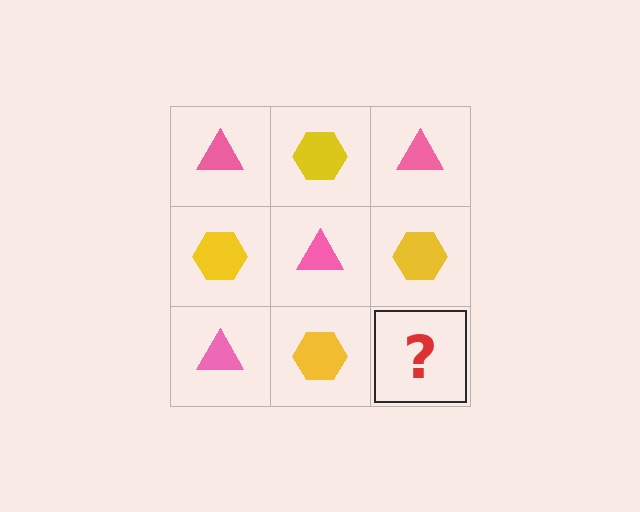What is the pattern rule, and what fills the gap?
The rule is that it alternates pink triangle and yellow hexagon in a checkerboard pattern. The gap should be filled with a pink triangle.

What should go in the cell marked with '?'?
The missing cell should contain a pink triangle.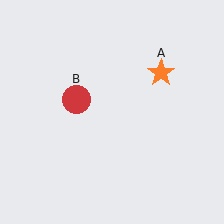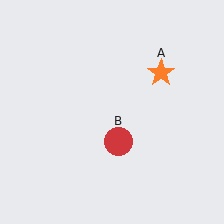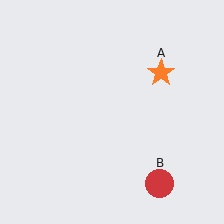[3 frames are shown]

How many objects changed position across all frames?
1 object changed position: red circle (object B).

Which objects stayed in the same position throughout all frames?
Orange star (object A) remained stationary.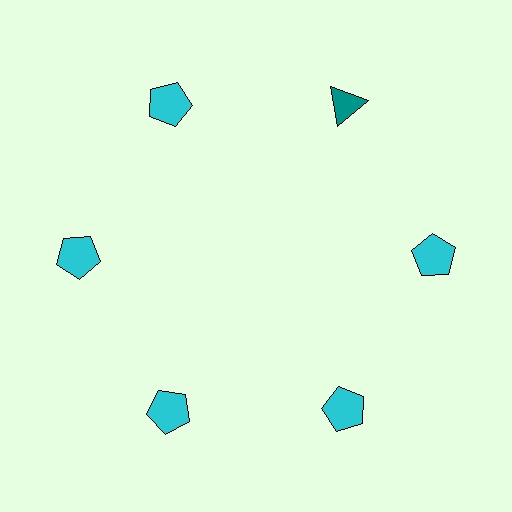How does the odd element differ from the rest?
It differs in both color (teal instead of cyan) and shape (triangle instead of pentagon).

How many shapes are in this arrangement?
There are 6 shapes arranged in a ring pattern.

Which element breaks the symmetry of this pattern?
The teal triangle at roughly the 1 o'clock position breaks the symmetry. All other shapes are cyan pentagons.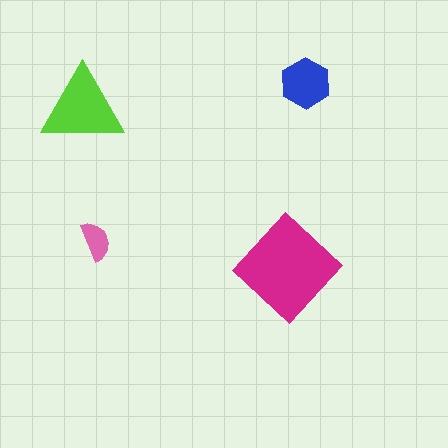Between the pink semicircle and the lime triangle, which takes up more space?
The lime triangle.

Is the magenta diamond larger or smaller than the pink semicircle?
Larger.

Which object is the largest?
The magenta diamond.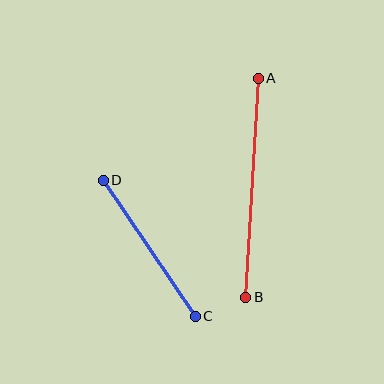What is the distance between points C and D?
The distance is approximately 164 pixels.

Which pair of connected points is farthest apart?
Points A and B are farthest apart.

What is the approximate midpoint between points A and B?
The midpoint is at approximately (252, 188) pixels.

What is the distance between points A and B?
The distance is approximately 219 pixels.